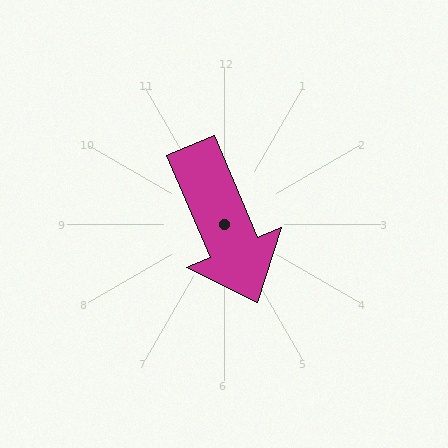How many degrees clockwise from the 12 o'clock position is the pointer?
Approximately 157 degrees.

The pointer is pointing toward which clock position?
Roughly 5 o'clock.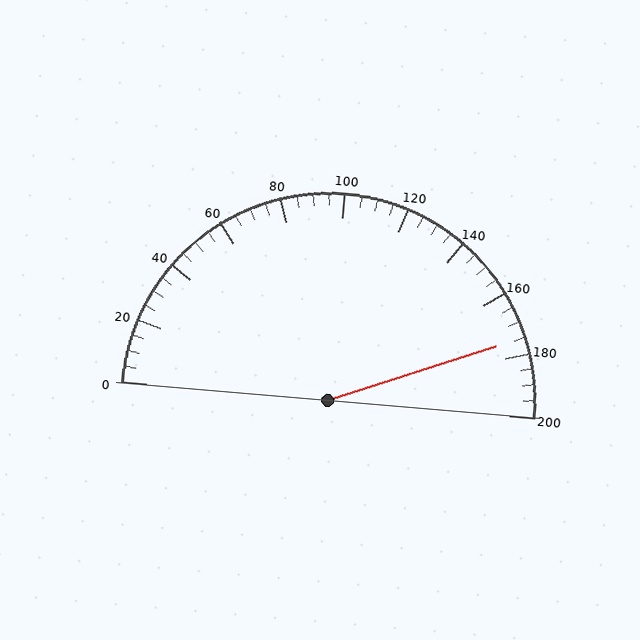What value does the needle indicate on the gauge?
The needle indicates approximately 175.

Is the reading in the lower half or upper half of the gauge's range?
The reading is in the upper half of the range (0 to 200).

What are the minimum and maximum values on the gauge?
The gauge ranges from 0 to 200.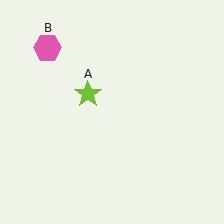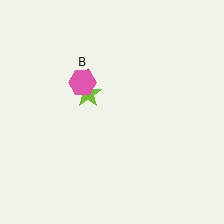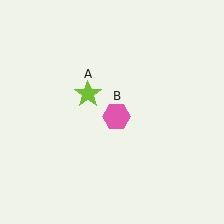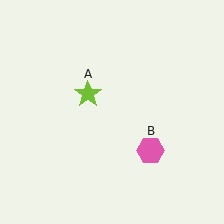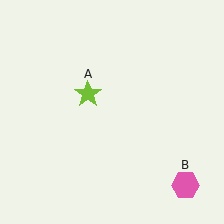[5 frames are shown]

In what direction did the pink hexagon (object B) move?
The pink hexagon (object B) moved down and to the right.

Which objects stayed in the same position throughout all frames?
Lime star (object A) remained stationary.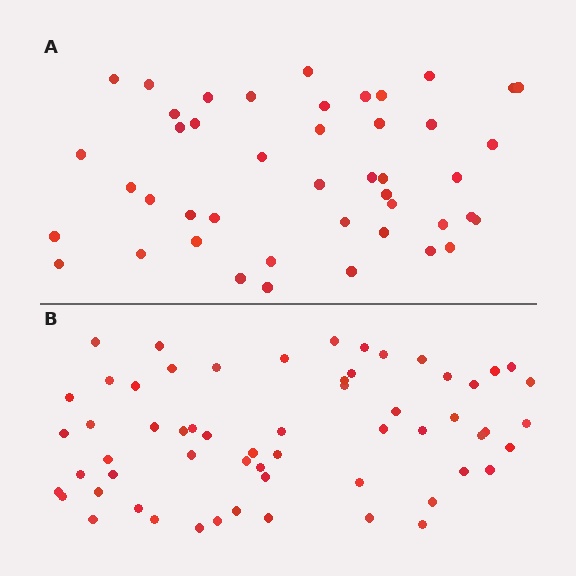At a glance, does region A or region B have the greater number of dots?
Region B (the bottom region) has more dots.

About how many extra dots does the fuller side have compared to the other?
Region B has approximately 15 more dots than region A.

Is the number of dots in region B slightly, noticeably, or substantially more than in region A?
Region B has noticeably more, but not dramatically so. The ratio is roughly 1.3 to 1.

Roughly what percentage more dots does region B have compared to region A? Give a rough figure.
About 35% more.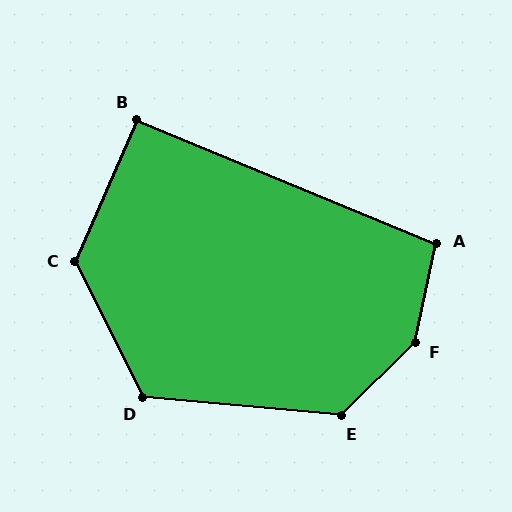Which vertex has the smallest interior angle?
B, at approximately 91 degrees.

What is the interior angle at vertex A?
Approximately 100 degrees (obtuse).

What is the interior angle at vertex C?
Approximately 130 degrees (obtuse).